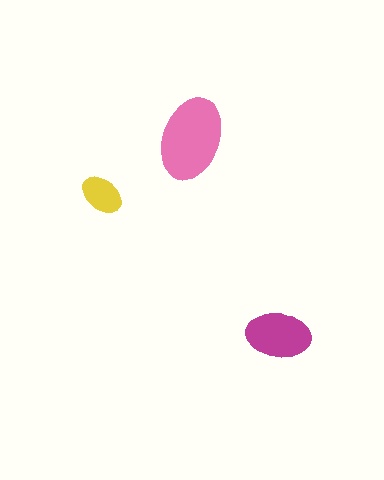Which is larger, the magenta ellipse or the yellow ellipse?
The magenta one.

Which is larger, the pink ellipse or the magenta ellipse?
The pink one.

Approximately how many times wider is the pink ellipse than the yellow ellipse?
About 2 times wider.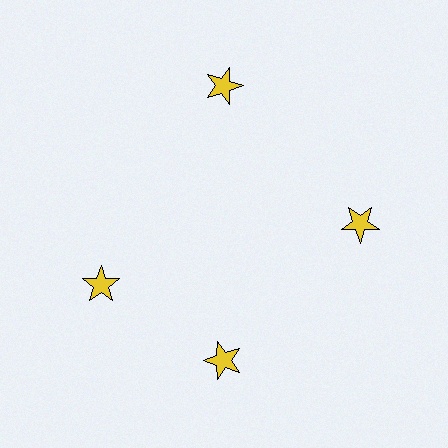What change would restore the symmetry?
The symmetry would be restored by rotating it back into even spacing with its neighbors so that all 4 stars sit at equal angles and equal distance from the center.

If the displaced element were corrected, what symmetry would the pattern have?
It would have 4-fold rotational symmetry — the pattern would map onto itself every 90 degrees.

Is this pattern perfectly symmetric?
No. The 4 yellow stars are arranged in a ring, but one element near the 9 o'clock position is rotated out of alignment along the ring, breaking the 4-fold rotational symmetry.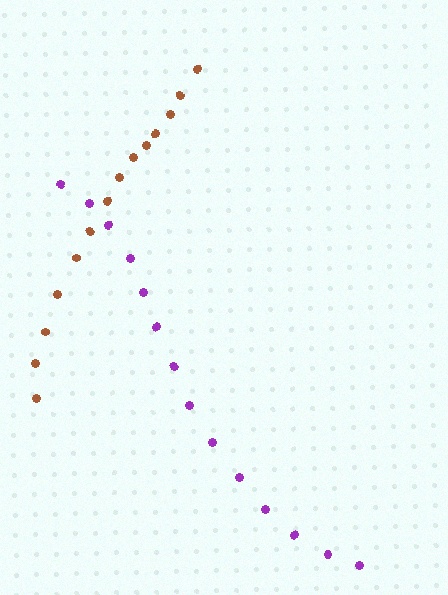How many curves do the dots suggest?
There are 2 distinct paths.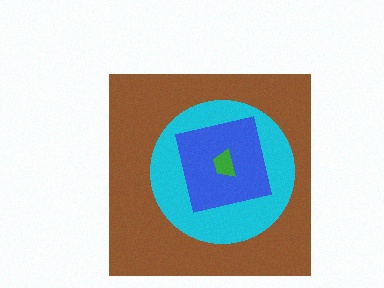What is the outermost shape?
The brown square.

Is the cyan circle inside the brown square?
Yes.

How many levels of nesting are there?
4.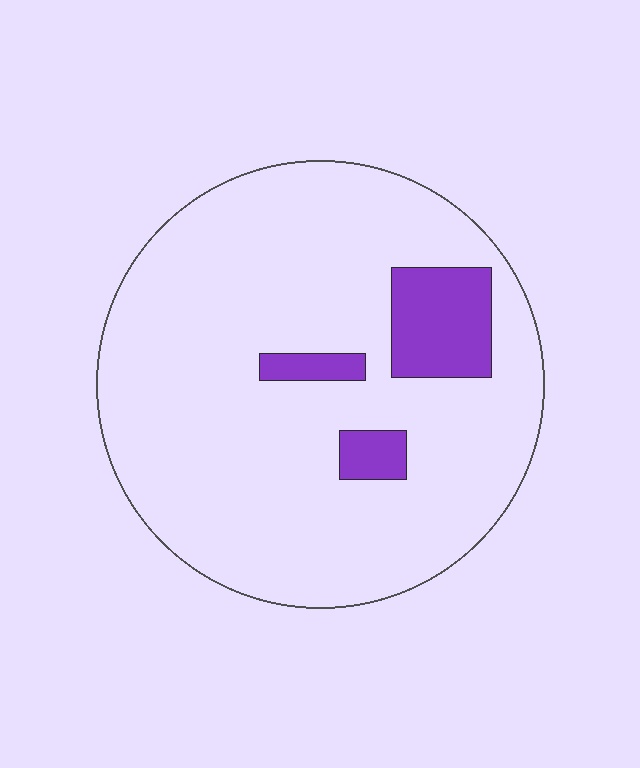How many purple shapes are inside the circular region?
3.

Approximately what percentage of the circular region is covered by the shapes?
Approximately 10%.